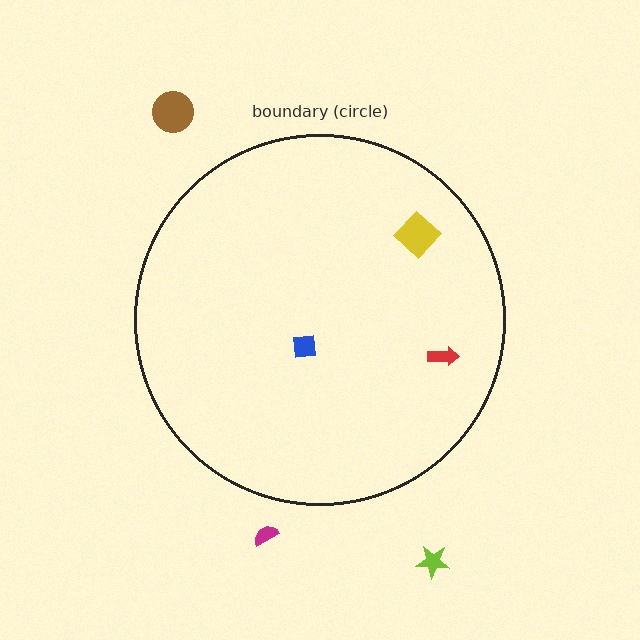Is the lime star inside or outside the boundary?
Outside.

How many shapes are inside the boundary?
3 inside, 3 outside.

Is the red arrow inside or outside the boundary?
Inside.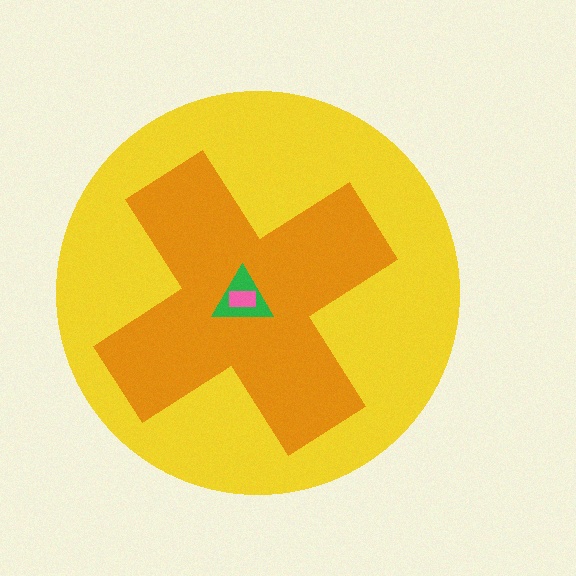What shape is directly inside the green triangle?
The pink rectangle.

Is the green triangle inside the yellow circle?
Yes.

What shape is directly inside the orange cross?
The green triangle.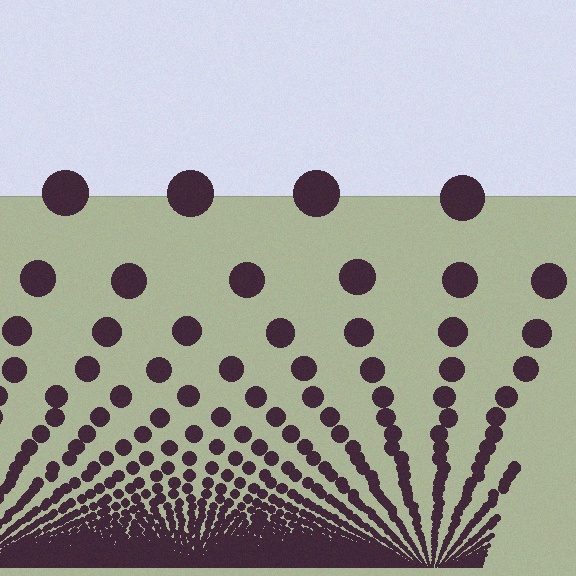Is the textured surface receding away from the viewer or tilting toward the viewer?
The surface appears to tilt toward the viewer. Texture elements get larger and sparser toward the top.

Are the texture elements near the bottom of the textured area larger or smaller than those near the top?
Smaller. The gradient is inverted — elements near the bottom are smaller and denser.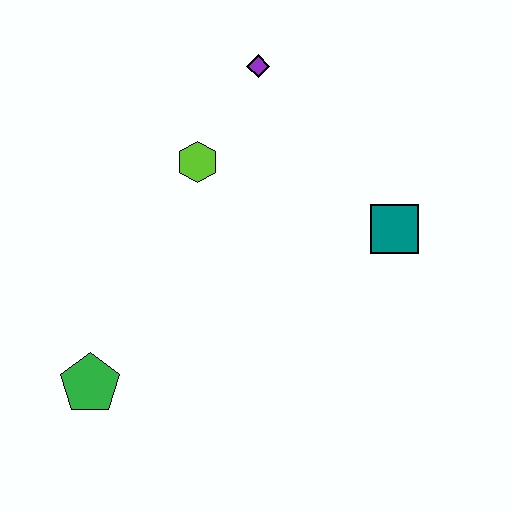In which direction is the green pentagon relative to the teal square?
The green pentagon is to the left of the teal square.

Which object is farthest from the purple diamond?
The green pentagon is farthest from the purple diamond.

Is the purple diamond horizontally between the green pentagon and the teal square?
Yes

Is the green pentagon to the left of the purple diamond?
Yes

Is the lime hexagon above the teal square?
Yes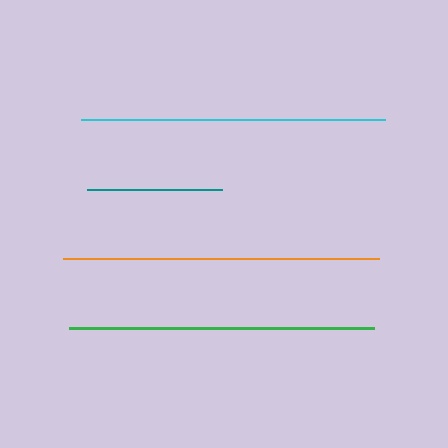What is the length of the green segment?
The green segment is approximately 305 pixels long.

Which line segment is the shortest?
The teal line is the shortest at approximately 135 pixels.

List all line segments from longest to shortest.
From longest to shortest: orange, green, cyan, teal.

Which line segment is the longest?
The orange line is the longest at approximately 316 pixels.